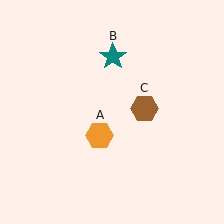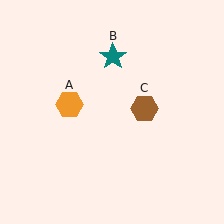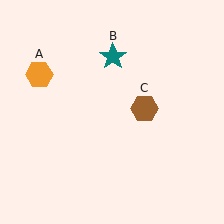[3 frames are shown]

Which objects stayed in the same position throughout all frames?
Teal star (object B) and brown hexagon (object C) remained stationary.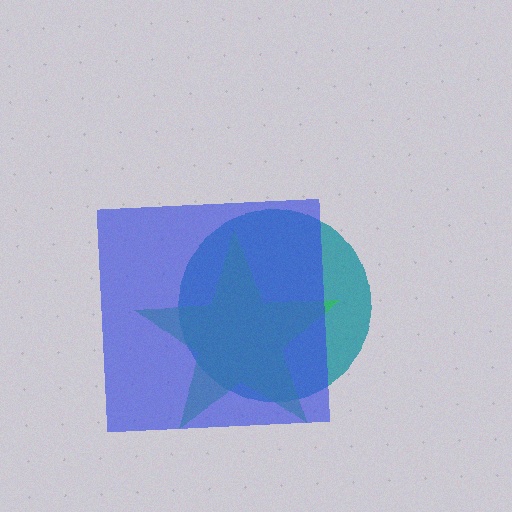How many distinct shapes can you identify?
There are 3 distinct shapes: a teal circle, a green star, a blue square.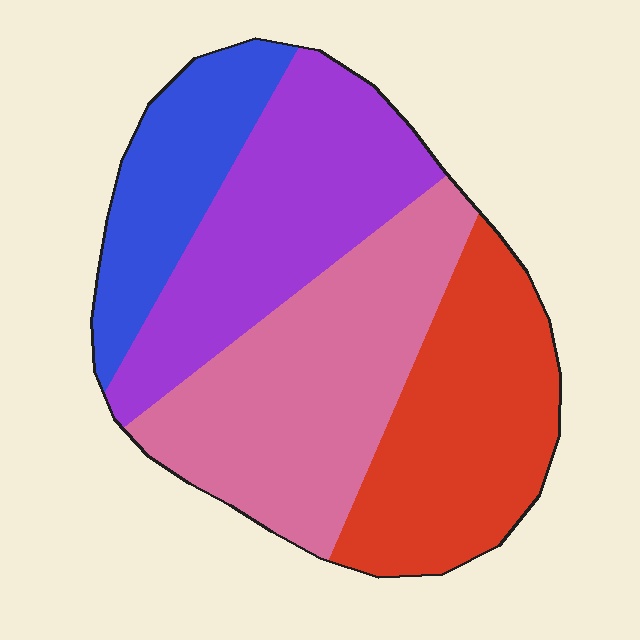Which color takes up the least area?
Blue, at roughly 15%.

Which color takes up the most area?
Pink, at roughly 30%.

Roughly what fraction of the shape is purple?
Purple covers 27% of the shape.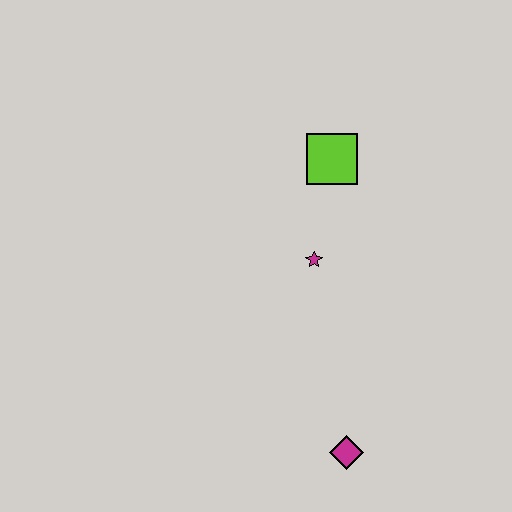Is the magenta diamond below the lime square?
Yes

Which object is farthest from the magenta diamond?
The lime square is farthest from the magenta diamond.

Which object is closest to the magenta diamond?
The magenta star is closest to the magenta diamond.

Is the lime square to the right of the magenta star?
Yes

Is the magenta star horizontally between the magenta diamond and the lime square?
No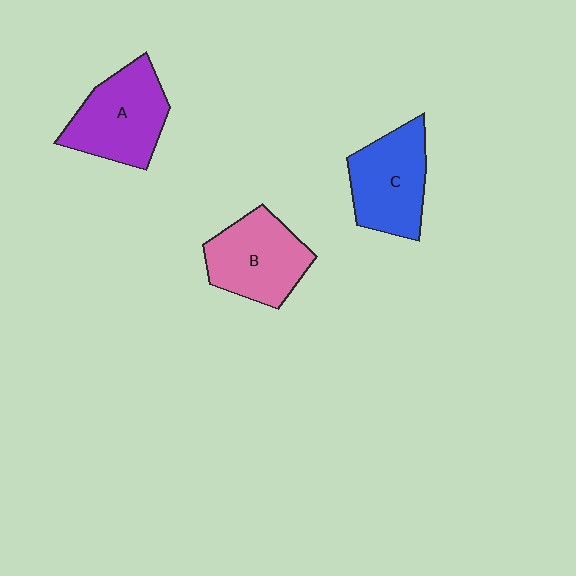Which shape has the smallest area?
Shape C (blue).